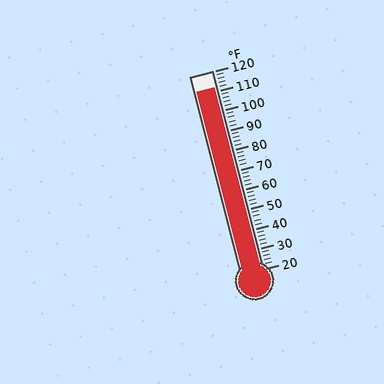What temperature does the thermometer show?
The thermometer shows approximately 112°F.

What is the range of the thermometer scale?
The thermometer scale ranges from 20°F to 120°F.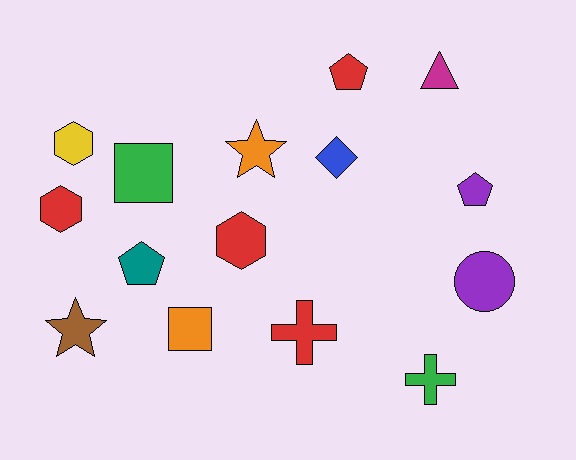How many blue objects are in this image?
There is 1 blue object.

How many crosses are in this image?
There are 2 crosses.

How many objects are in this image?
There are 15 objects.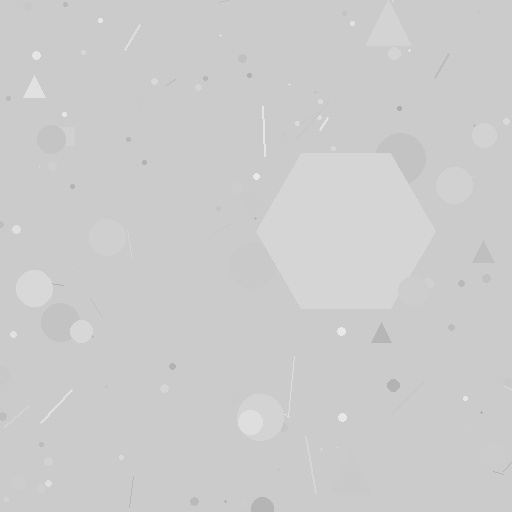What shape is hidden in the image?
A hexagon is hidden in the image.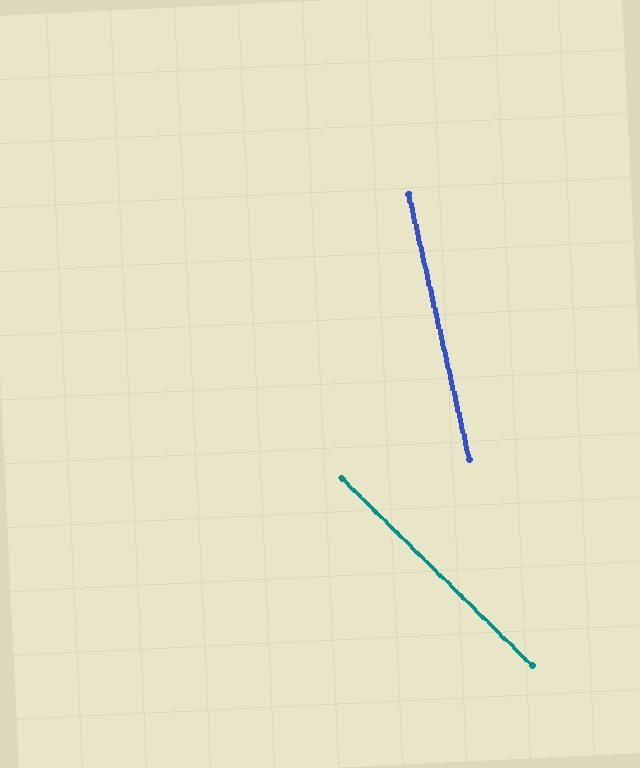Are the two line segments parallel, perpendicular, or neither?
Neither parallel nor perpendicular — they differ by about 32°.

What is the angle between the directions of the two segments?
Approximately 32 degrees.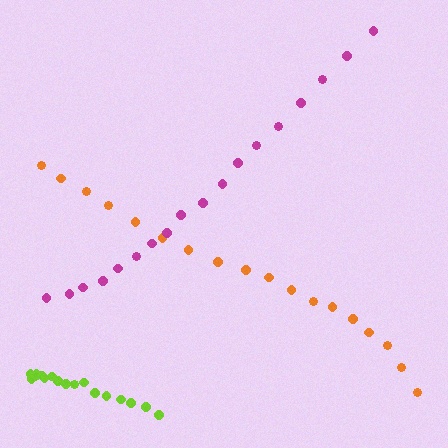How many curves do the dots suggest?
There are 3 distinct paths.